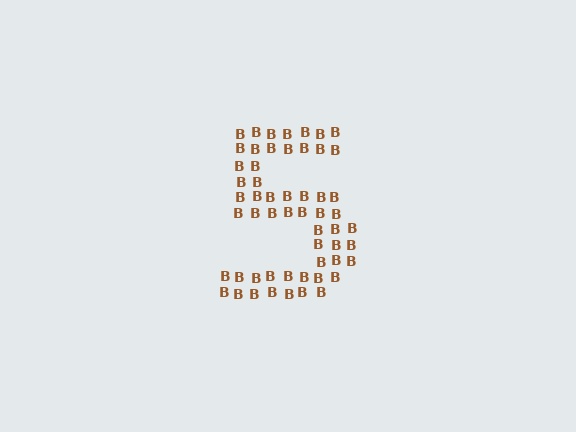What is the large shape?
The large shape is the digit 5.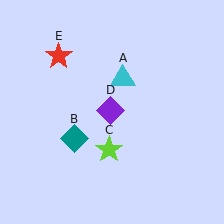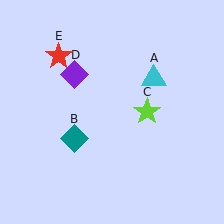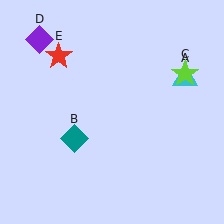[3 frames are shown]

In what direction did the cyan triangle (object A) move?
The cyan triangle (object A) moved right.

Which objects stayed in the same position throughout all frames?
Teal diamond (object B) and red star (object E) remained stationary.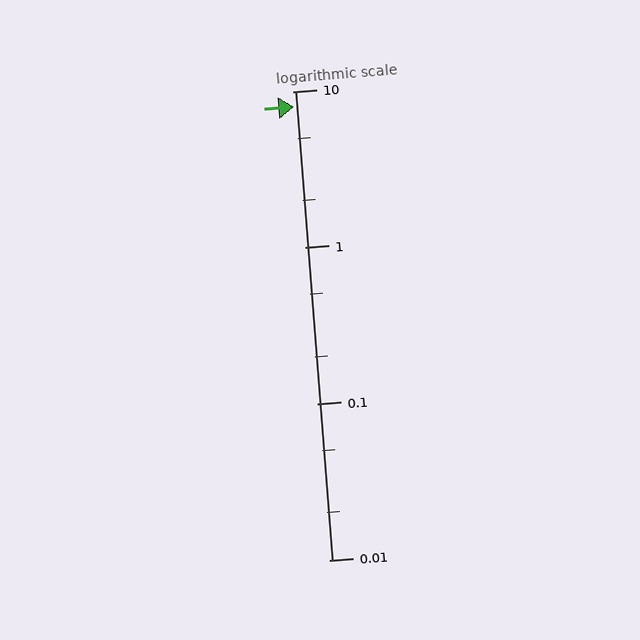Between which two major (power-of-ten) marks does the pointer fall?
The pointer is between 1 and 10.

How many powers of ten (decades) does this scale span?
The scale spans 3 decades, from 0.01 to 10.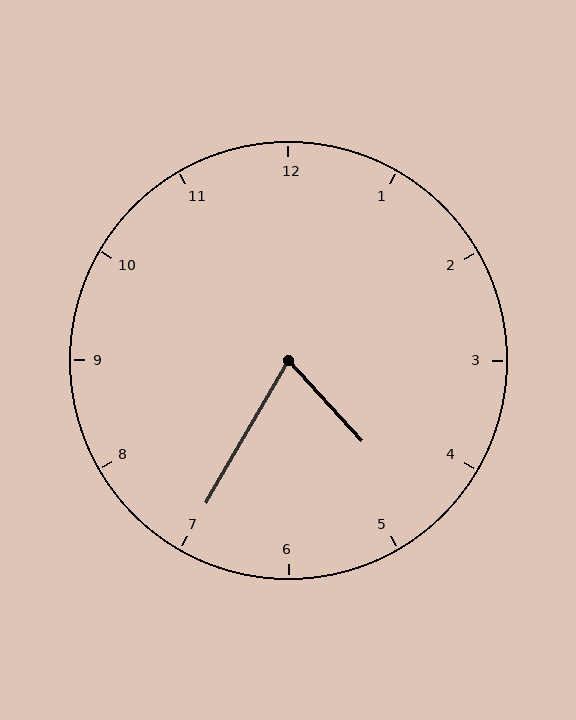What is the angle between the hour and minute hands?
Approximately 72 degrees.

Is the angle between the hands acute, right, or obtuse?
It is acute.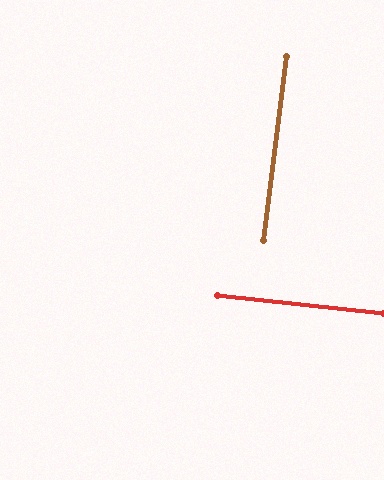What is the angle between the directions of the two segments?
Approximately 89 degrees.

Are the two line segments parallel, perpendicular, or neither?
Perpendicular — they meet at approximately 89°.